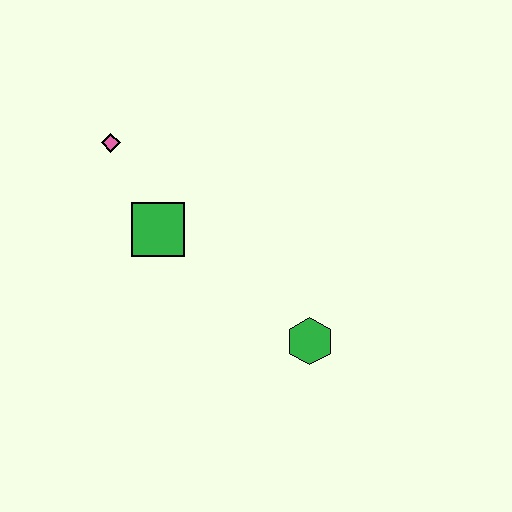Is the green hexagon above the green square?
No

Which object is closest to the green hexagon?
The green square is closest to the green hexagon.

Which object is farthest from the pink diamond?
The green hexagon is farthest from the pink diamond.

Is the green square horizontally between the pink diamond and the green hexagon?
Yes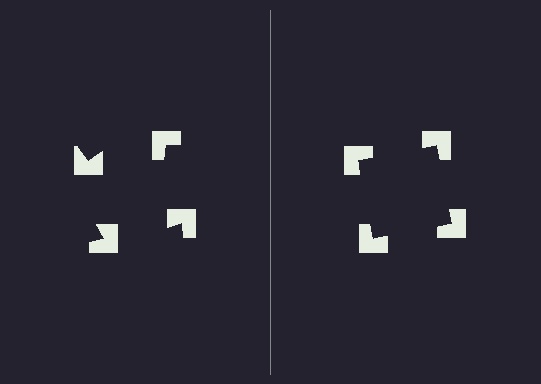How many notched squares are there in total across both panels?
8 — 4 on each side.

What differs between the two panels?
The notched squares are positioned identically on both sides; only the wedge orientations differ. On the right they align to a square; on the left they are misaligned.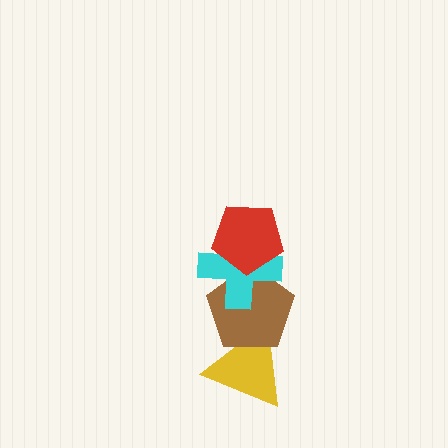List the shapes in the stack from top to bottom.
From top to bottom: the red pentagon, the cyan cross, the brown pentagon, the yellow triangle.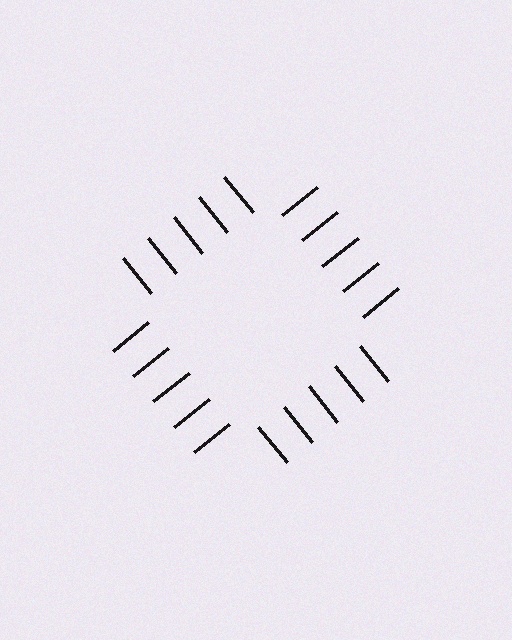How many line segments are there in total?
20 — 5 along each of the 4 edges.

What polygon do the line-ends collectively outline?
An illusory square — the line segments terminate on its edges but no continuous stroke is drawn.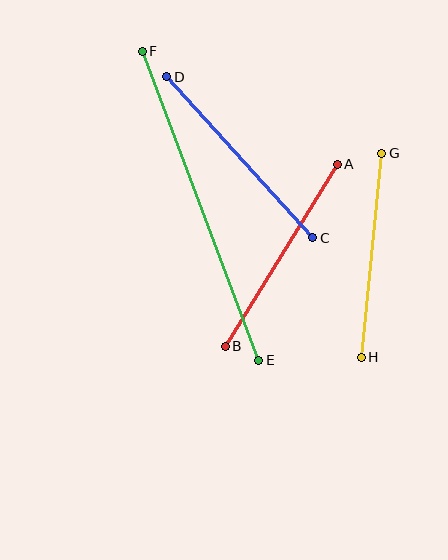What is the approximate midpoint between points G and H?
The midpoint is at approximately (371, 255) pixels.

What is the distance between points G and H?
The distance is approximately 205 pixels.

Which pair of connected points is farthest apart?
Points E and F are farthest apart.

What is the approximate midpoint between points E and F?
The midpoint is at approximately (201, 206) pixels.